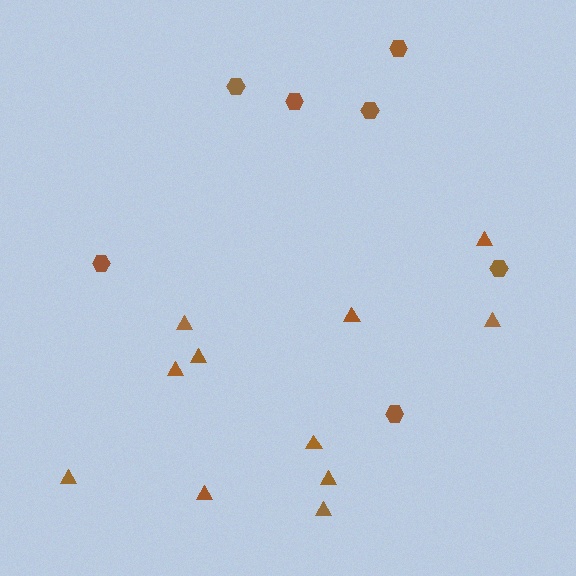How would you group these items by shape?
There are 2 groups: one group of triangles (11) and one group of hexagons (7).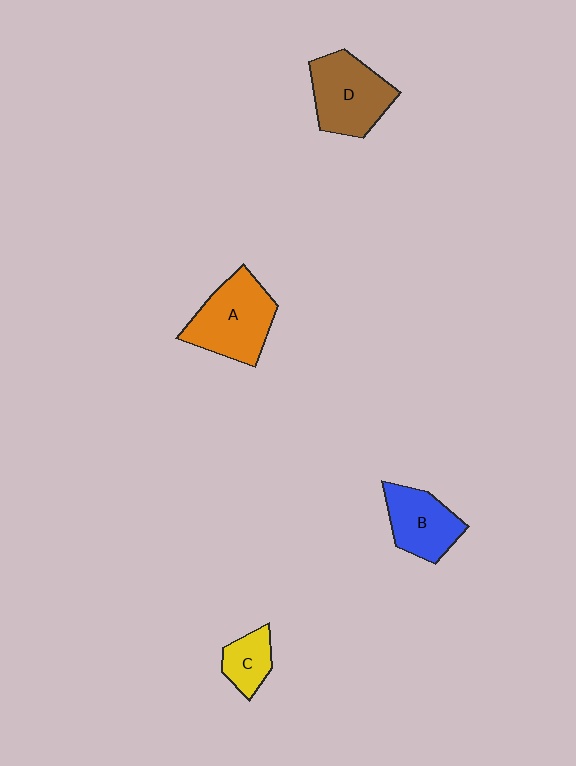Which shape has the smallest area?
Shape C (yellow).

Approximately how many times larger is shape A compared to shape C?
Approximately 2.2 times.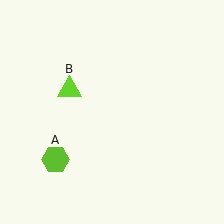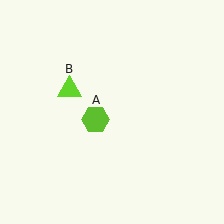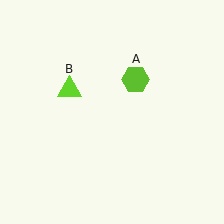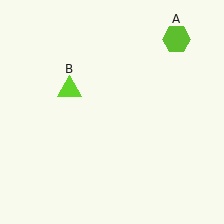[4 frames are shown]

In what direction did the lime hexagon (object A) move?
The lime hexagon (object A) moved up and to the right.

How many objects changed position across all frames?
1 object changed position: lime hexagon (object A).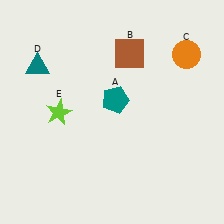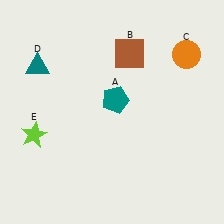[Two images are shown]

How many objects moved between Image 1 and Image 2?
1 object moved between the two images.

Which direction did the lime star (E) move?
The lime star (E) moved left.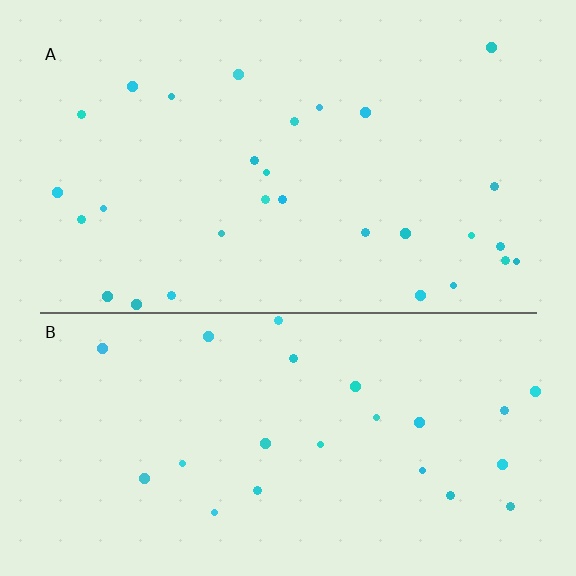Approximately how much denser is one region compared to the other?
Approximately 1.2× — region A over region B.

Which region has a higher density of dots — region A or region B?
A (the top).